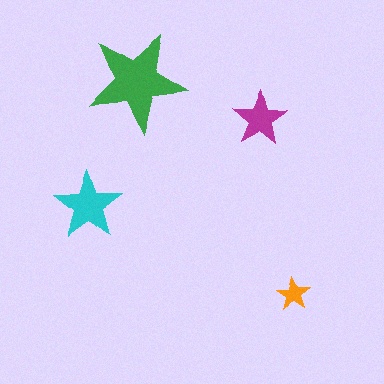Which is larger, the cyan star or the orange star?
The cyan one.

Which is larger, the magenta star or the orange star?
The magenta one.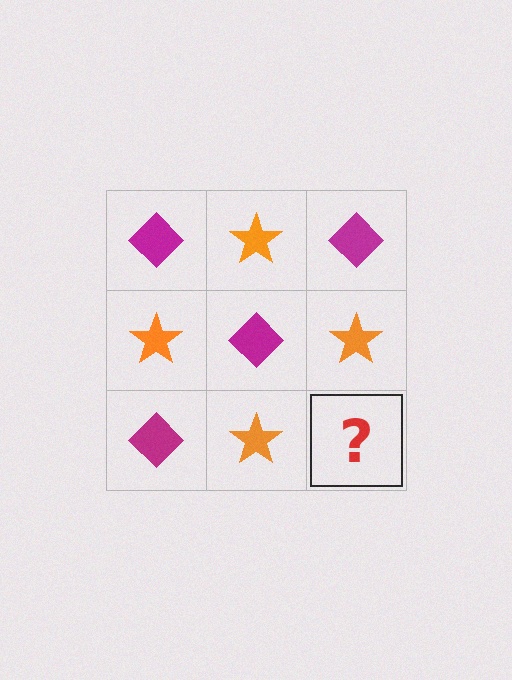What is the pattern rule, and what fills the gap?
The rule is that it alternates magenta diamond and orange star in a checkerboard pattern. The gap should be filled with a magenta diamond.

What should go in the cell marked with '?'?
The missing cell should contain a magenta diamond.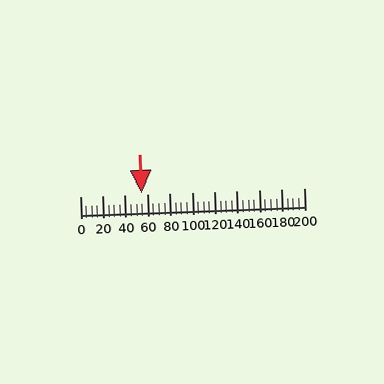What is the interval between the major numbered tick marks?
The major tick marks are spaced 20 units apart.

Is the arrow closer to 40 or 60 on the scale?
The arrow is closer to 60.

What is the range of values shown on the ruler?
The ruler shows values from 0 to 200.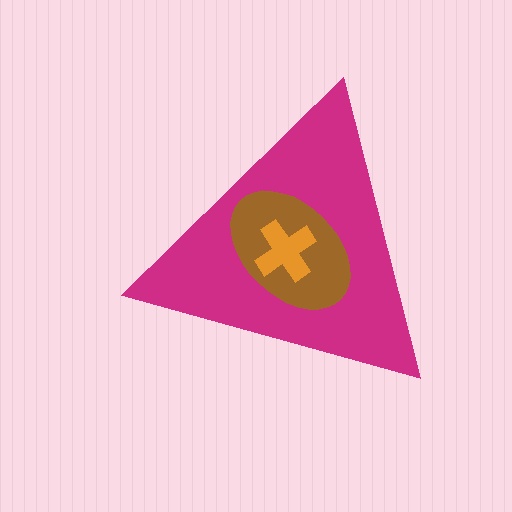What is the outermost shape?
The magenta triangle.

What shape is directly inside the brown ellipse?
The orange cross.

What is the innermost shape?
The orange cross.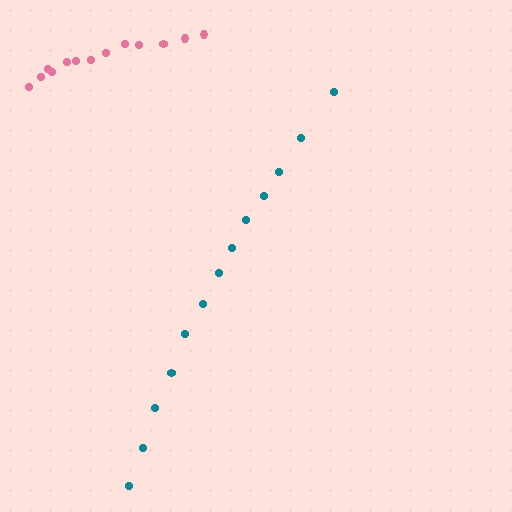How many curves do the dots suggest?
There are 2 distinct paths.